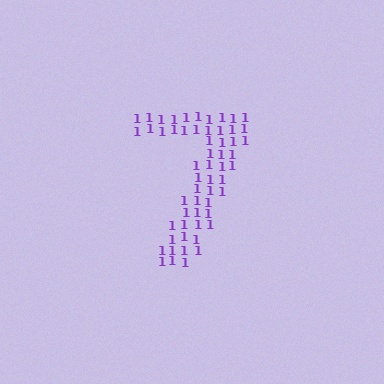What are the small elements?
The small elements are digit 1's.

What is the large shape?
The large shape is the digit 7.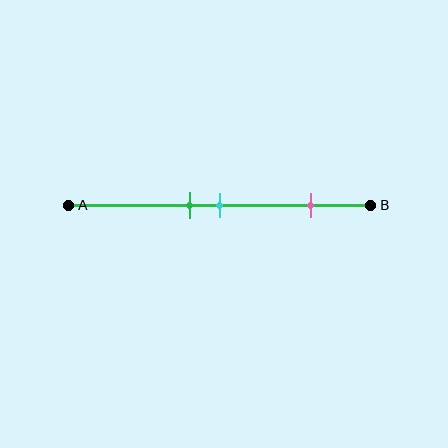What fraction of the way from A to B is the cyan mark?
The cyan mark is approximately 50% (0.5) of the way from A to B.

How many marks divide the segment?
There are 3 marks dividing the segment.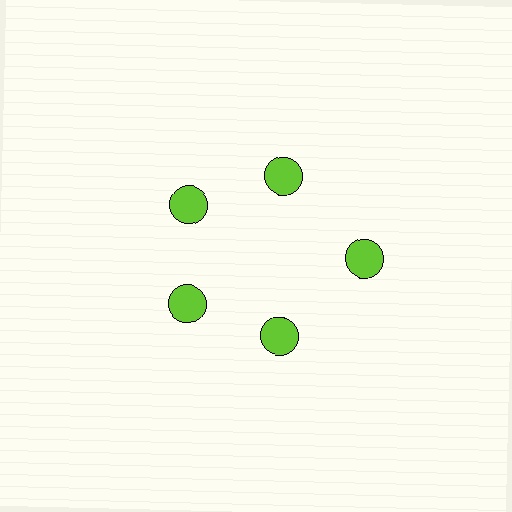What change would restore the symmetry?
The symmetry would be restored by moving it inward, back onto the ring so that all 5 circles sit at equal angles and equal distance from the center.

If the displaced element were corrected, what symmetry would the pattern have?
It would have 5-fold rotational symmetry — the pattern would map onto itself every 72 degrees.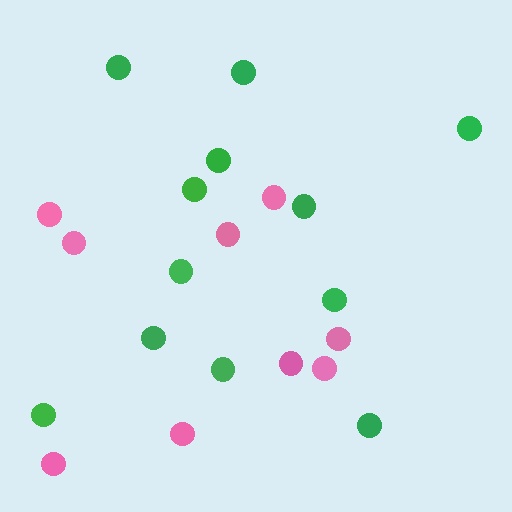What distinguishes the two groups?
There are 2 groups: one group of green circles (12) and one group of pink circles (9).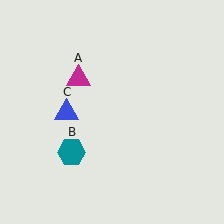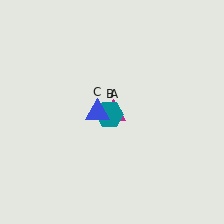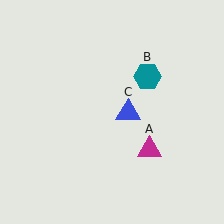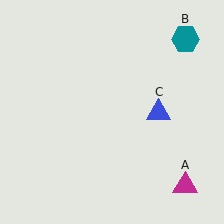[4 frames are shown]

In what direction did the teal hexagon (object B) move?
The teal hexagon (object B) moved up and to the right.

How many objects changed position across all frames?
3 objects changed position: magenta triangle (object A), teal hexagon (object B), blue triangle (object C).